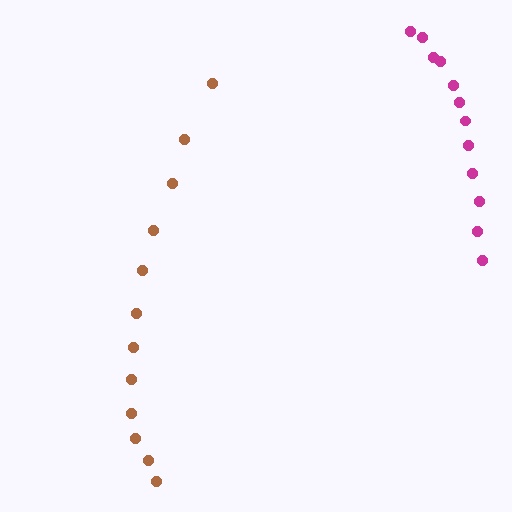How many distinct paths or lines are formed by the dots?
There are 2 distinct paths.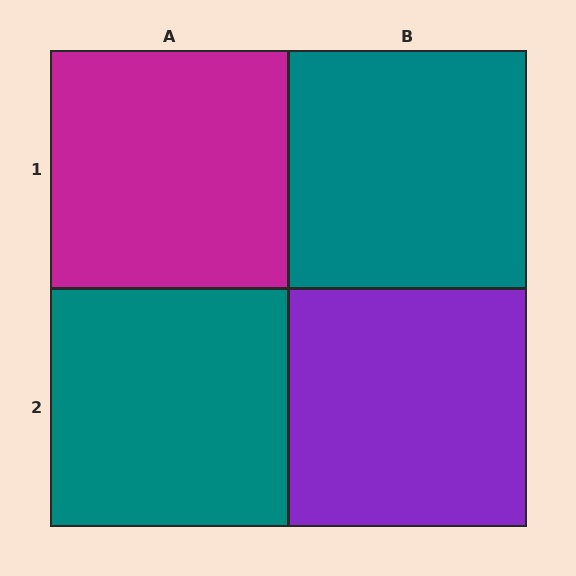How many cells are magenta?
1 cell is magenta.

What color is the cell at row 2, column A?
Teal.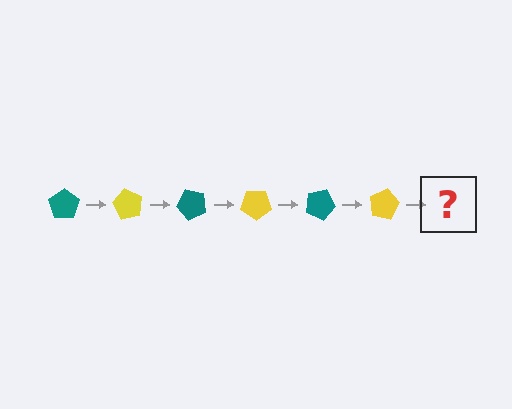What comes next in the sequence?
The next element should be a teal pentagon, rotated 360 degrees from the start.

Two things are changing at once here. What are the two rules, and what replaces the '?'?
The two rules are that it rotates 60 degrees each step and the color cycles through teal and yellow. The '?' should be a teal pentagon, rotated 360 degrees from the start.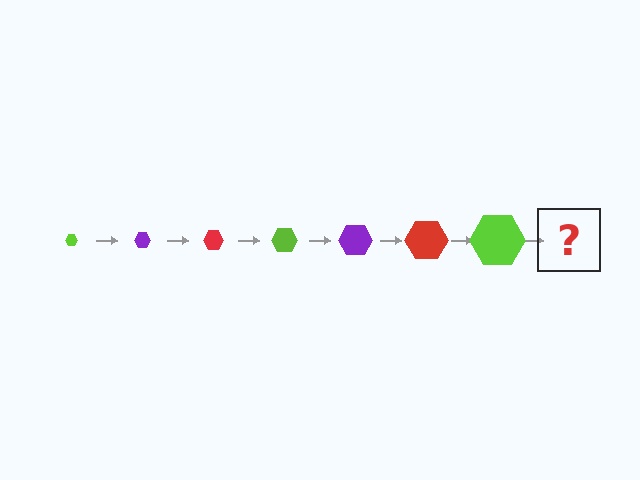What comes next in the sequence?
The next element should be a purple hexagon, larger than the previous one.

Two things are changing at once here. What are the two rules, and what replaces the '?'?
The two rules are that the hexagon grows larger each step and the color cycles through lime, purple, and red. The '?' should be a purple hexagon, larger than the previous one.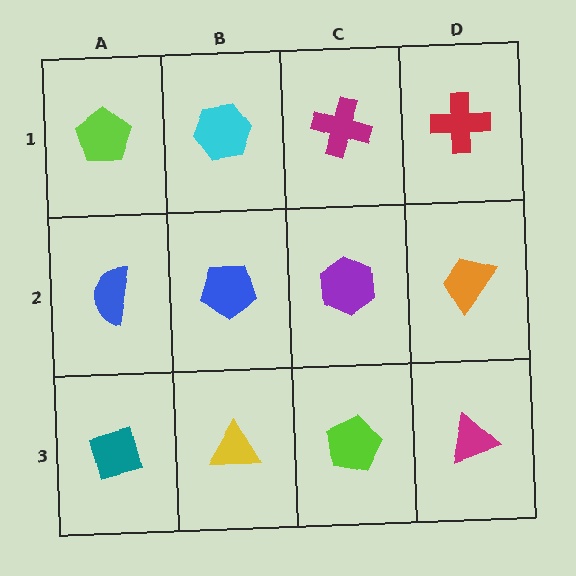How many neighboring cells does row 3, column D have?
2.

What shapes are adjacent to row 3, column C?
A purple hexagon (row 2, column C), a yellow triangle (row 3, column B), a magenta triangle (row 3, column D).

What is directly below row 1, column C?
A purple hexagon.